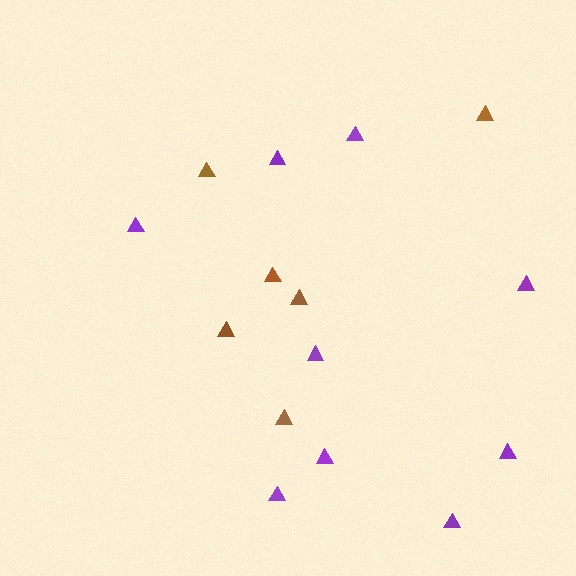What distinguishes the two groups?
There are 2 groups: one group of purple triangles (9) and one group of brown triangles (6).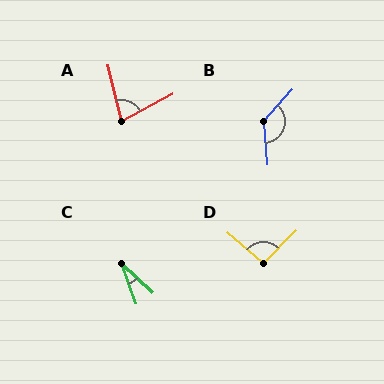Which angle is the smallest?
C, at approximately 27 degrees.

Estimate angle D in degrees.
Approximately 94 degrees.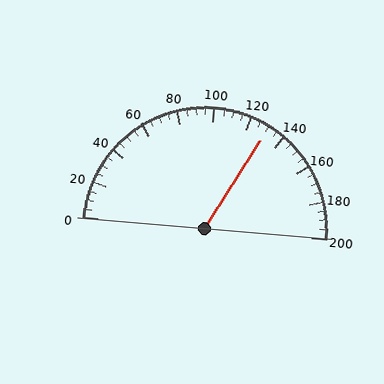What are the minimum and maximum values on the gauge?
The gauge ranges from 0 to 200.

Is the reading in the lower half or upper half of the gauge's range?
The reading is in the upper half of the range (0 to 200).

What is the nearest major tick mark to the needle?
The nearest major tick mark is 120.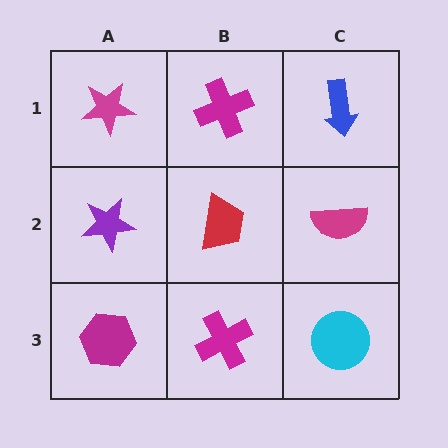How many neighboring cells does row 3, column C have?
2.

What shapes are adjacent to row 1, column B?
A red trapezoid (row 2, column B), a magenta star (row 1, column A), a blue arrow (row 1, column C).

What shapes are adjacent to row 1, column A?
A purple star (row 2, column A), a magenta cross (row 1, column B).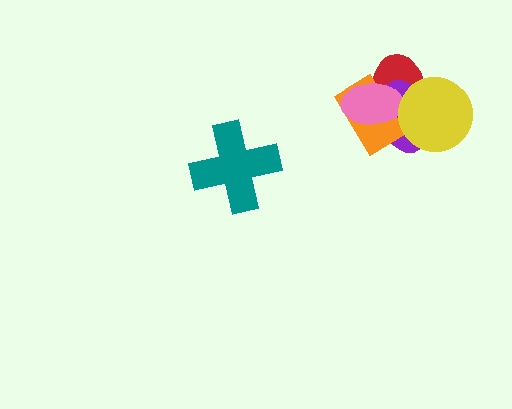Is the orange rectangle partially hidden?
Yes, it is partially covered by another shape.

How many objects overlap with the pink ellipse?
3 objects overlap with the pink ellipse.